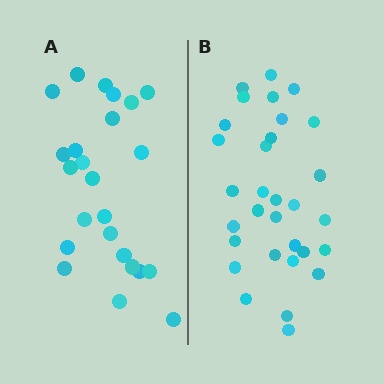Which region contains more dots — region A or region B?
Region B (the right region) has more dots.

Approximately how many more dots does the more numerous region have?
Region B has roughly 8 or so more dots than region A.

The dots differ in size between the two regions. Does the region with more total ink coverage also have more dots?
No. Region A has more total ink coverage because its dots are larger, but region B actually contains more individual dots. Total area can be misleading — the number of items is what matters here.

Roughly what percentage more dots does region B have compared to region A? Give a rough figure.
About 30% more.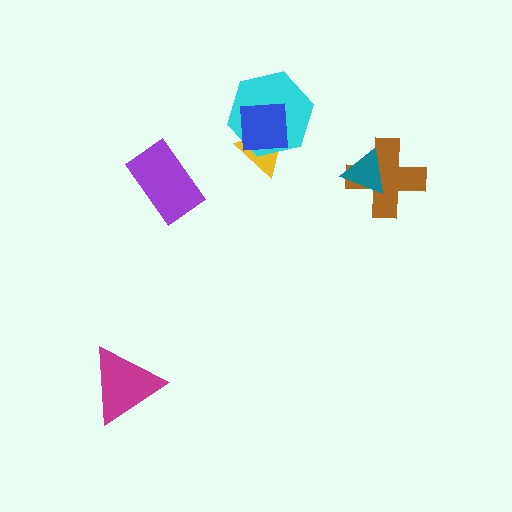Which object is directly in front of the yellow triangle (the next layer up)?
The cyan hexagon is directly in front of the yellow triangle.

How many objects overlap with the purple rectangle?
0 objects overlap with the purple rectangle.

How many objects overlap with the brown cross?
1 object overlaps with the brown cross.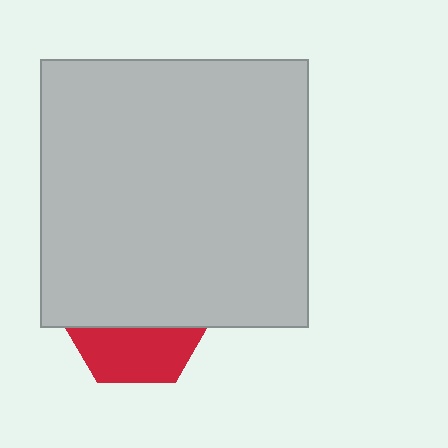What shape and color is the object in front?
The object in front is a light gray square.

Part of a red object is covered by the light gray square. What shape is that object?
It is a hexagon.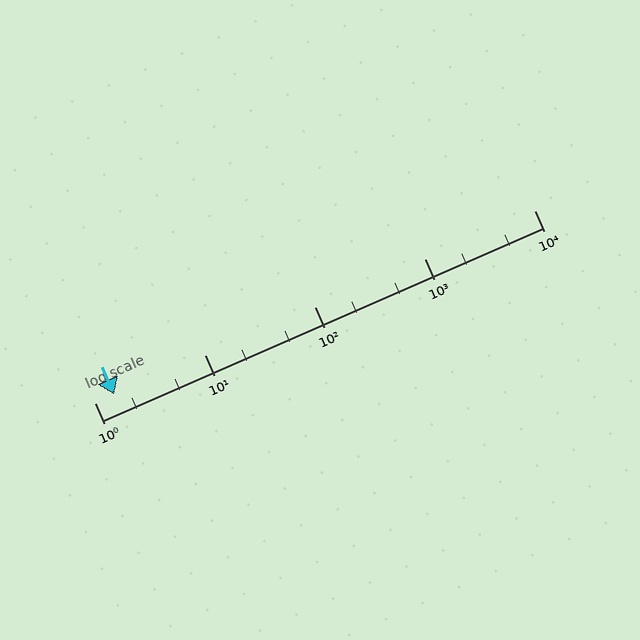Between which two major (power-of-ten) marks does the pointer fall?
The pointer is between 1 and 10.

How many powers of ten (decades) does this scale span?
The scale spans 4 decades, from 1 to 10000.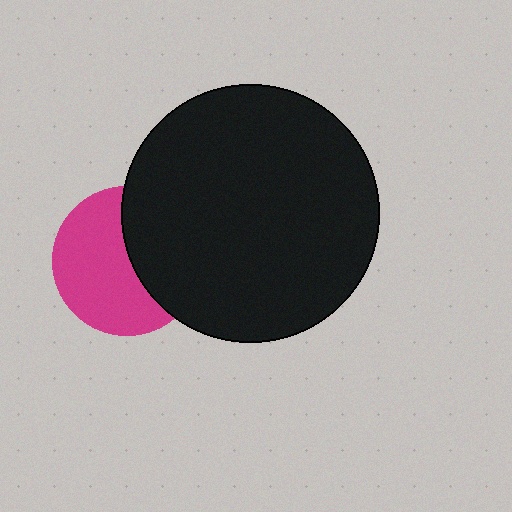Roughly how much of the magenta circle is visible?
About half of it is visible (roughly 59%).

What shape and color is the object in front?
The object in front is a black circle.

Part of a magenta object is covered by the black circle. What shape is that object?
It is a circle.